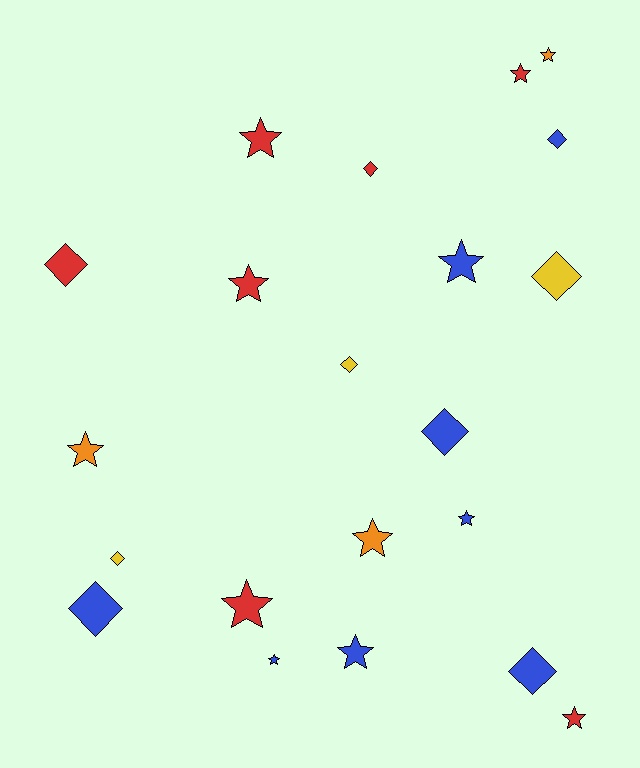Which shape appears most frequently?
Star, with 12 objects.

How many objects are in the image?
There are 21 objects.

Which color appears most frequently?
Blue, with 8 objects.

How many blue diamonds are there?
There are 4 blue diamonds.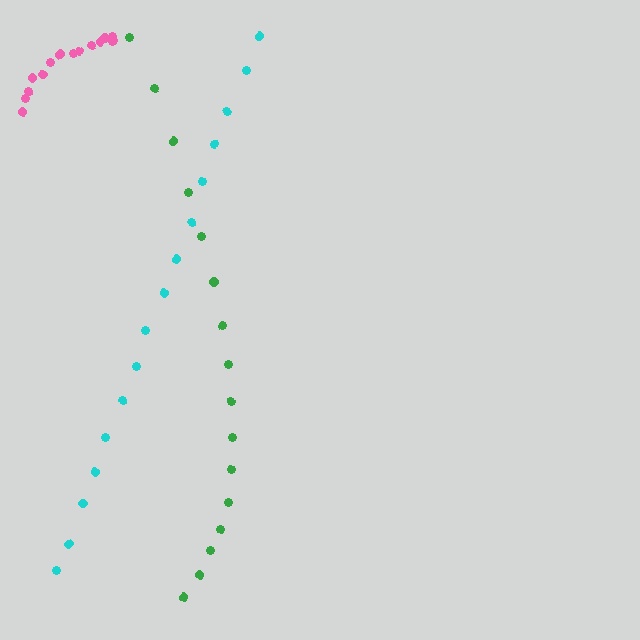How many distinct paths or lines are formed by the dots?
There are 3 distinct paths.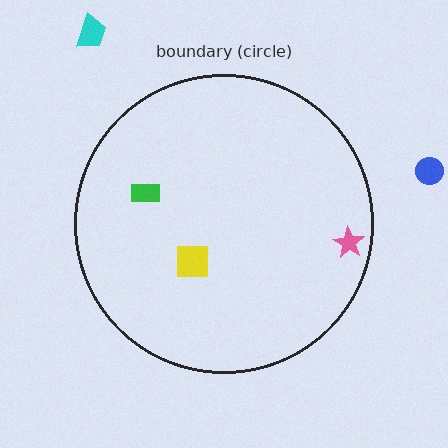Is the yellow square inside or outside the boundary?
Inside.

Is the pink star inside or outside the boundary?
Inside.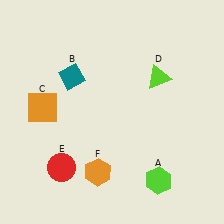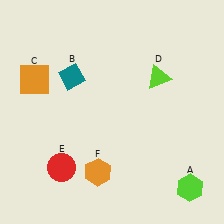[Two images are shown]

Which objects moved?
The objects that moved are: the lime hexagon (A), the orange square (C).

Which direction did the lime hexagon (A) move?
The lime hexagon (A) moved right.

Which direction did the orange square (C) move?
The orange square (C) moved up.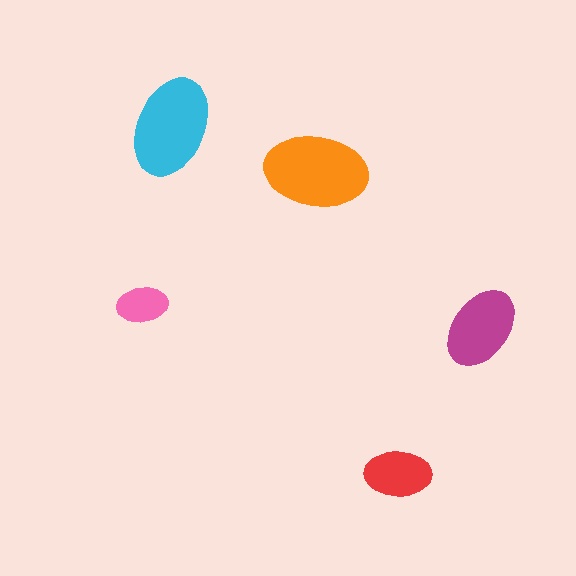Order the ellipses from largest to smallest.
the orange one, the cyan one, the magenta one, the red one, the pink one.